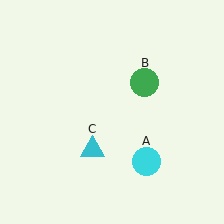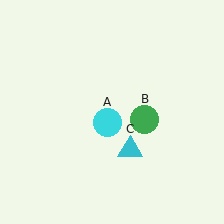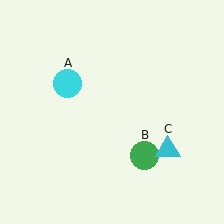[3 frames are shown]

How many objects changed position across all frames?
3 objects changed position: cyan circle (object A), green circle (object B), cyan triangle (object C).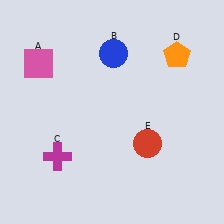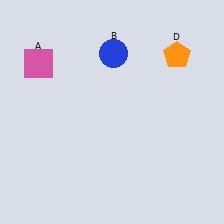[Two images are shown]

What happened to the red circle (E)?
The red circle (E) was removed in Image 2. It was in the bottom-right area of Image 1.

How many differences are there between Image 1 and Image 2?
There are 2 differences between the two images.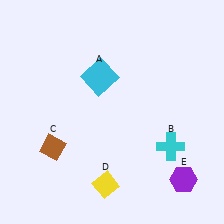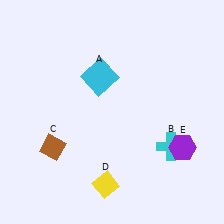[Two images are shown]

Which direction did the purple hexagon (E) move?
The purple hexagon (E) moved up.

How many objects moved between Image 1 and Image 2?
1 object moved between the two images.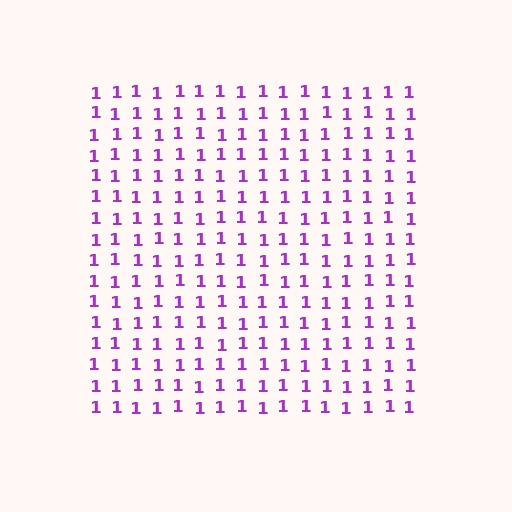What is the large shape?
The large shape is a square.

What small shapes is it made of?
It is made of small digit 1's.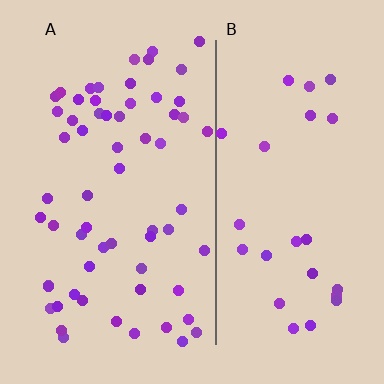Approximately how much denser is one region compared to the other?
Approximately 2.3× — region A over region B.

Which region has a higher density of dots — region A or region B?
A (the left).